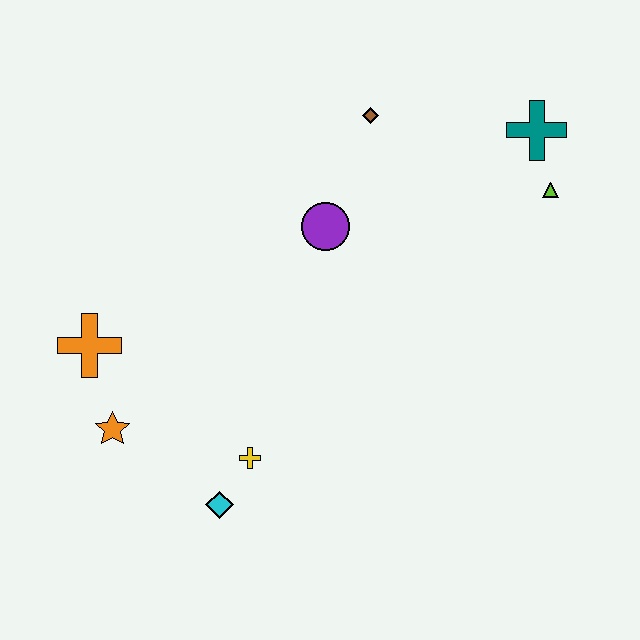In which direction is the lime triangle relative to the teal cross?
The lime triangle is below the teal cross.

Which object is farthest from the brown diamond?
The cyan diamond is farthest from the brown diamond.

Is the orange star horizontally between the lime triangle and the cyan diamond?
No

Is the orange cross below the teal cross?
Yes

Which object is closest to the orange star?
The orange cross is closest to the orange star.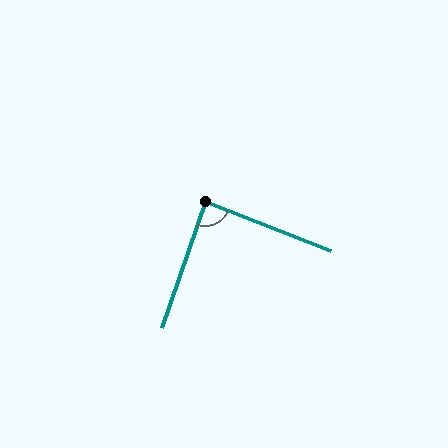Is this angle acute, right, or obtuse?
It is approximately a right angle.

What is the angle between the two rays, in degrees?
Approximately 88 degrees.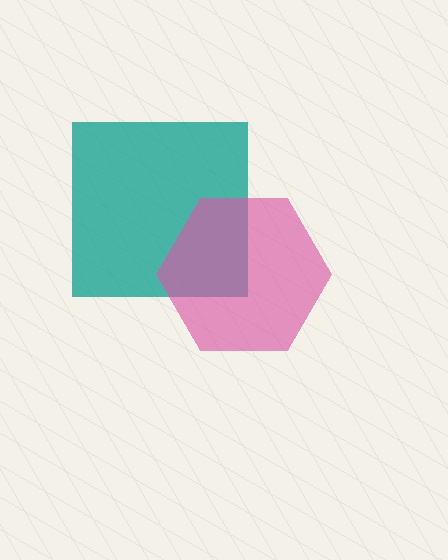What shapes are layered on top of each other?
The layered shapes are: a teal square, a pink hexagon.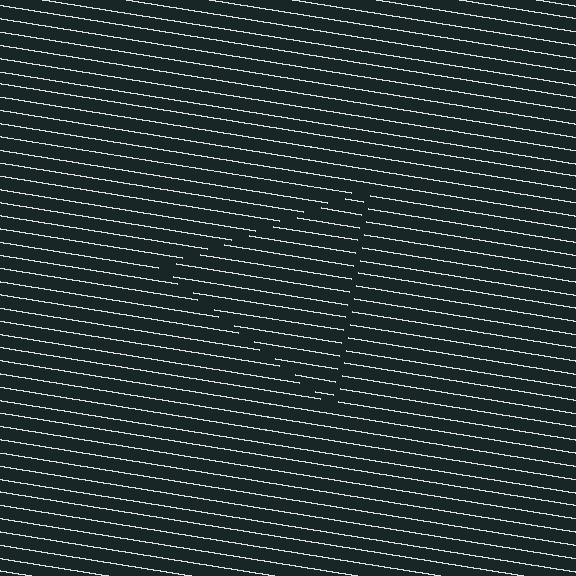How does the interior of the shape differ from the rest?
The interior of the shape contains the same grating, shifted by half a period — the contour is defined by the phase discontinuity where line-ends from the inner and outer gratings abut.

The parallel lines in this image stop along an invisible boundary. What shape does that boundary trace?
An illusory triangle. The interior of the shape contains the same grating, shifted by half a period — the contour is defined by the phase discontinuity where line-ends from the inner and outer gratings abut.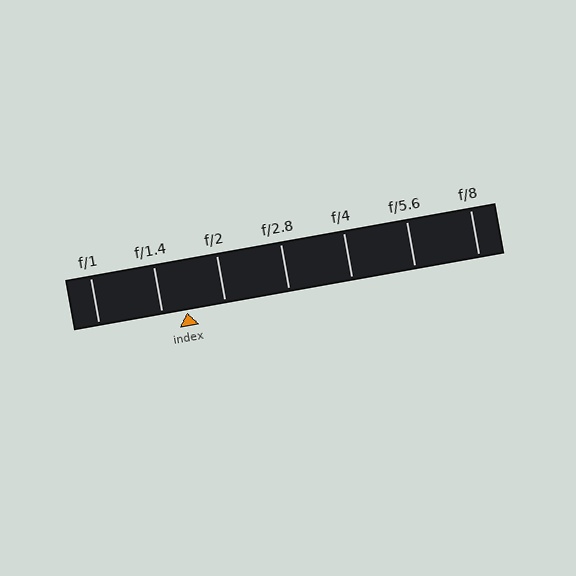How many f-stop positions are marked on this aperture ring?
There are 7 f-stop positions marked.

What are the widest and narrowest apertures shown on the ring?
The widest aperture shown is f/1 and the narrowest is f/8.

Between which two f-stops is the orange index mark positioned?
The index mark is between f/1.4 and f/2.